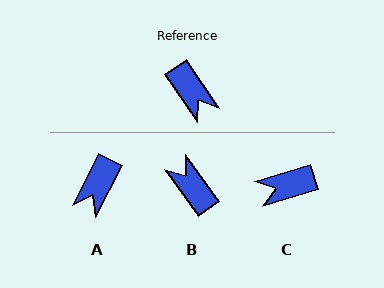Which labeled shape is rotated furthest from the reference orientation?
B, about 179 degrees away.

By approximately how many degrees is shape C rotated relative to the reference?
Approximately 107 degrees clockwise.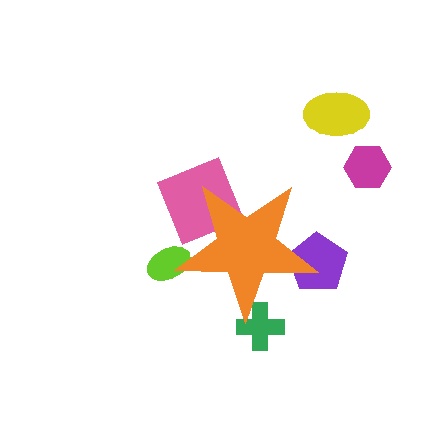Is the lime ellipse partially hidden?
Yes, the lime ellipse is partially hidden behind the orange star.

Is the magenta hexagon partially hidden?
No, the magenta hexagon is fully visible.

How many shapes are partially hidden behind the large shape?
4 shapes are partially hidden.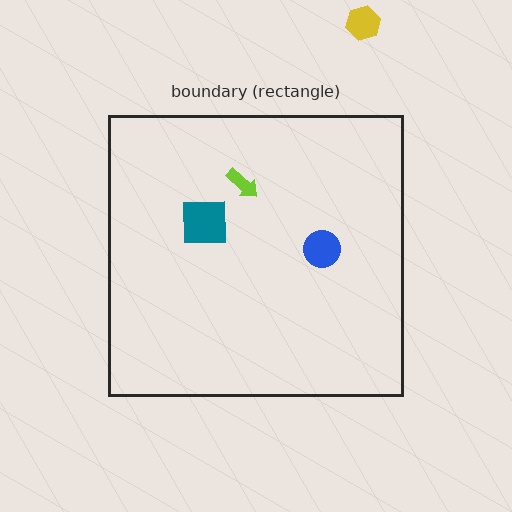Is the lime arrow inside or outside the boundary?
Inside.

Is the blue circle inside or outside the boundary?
Inside.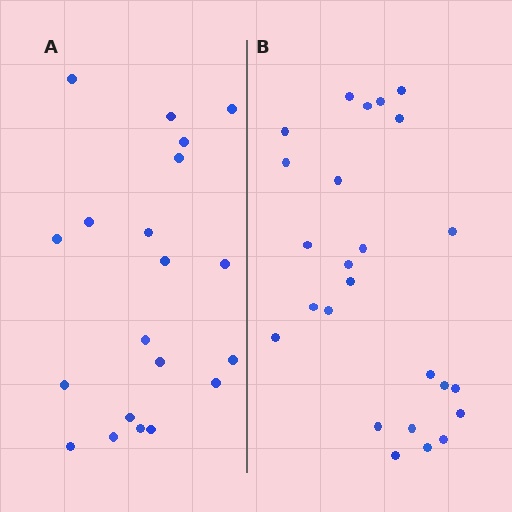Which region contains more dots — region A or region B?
Region B (the right region) has more dots.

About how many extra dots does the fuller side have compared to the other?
Region B has about 5 more dots than region A.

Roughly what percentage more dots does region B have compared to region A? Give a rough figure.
About 25% more.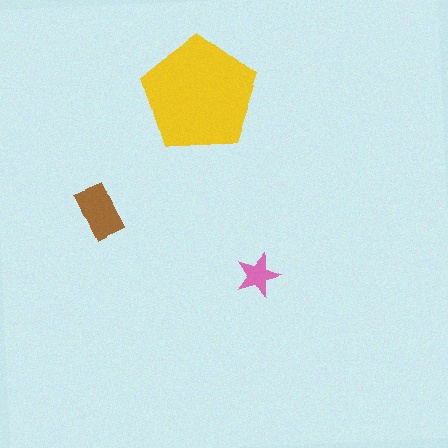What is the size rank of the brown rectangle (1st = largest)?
2nd.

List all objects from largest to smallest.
The yellow pentagon, the brown rectangle, the pink star.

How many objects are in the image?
There are 3 objects in the image.